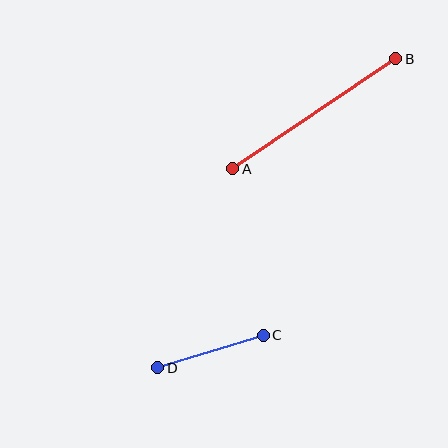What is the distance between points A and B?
The distance is approximately 197 pixels.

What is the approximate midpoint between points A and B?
The midpoint is at approximately (314, 114) pixels.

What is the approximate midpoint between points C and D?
The midpoint is at approximately (210, 352) pixels.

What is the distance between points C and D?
The distance is approximately 110 pixels.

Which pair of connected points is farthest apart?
Points A and B are farthest apart.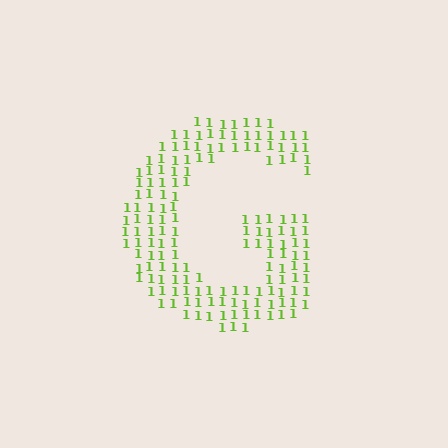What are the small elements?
The small elements are digit 1's.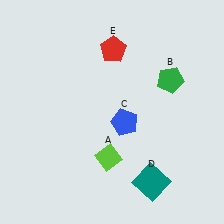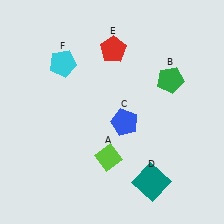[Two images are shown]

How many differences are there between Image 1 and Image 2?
There is 1 difference between the two images.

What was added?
A cyan pentagon (F) was added in Image 2.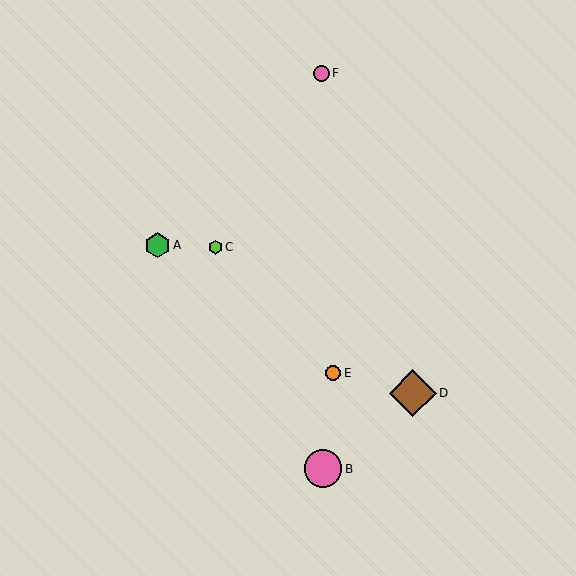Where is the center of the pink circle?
The center of the pink circle is at (323, 469).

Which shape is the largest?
The brown diamond (labeled D) is the largest.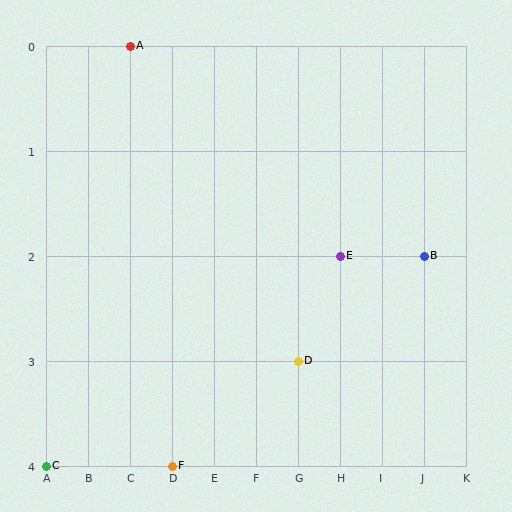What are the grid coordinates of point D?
Point D is at grid coordinates (G, 3).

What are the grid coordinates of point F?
Point F is at grid coordinates (D, 4).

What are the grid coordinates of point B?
Point B is at grid coordinates (J, 2).